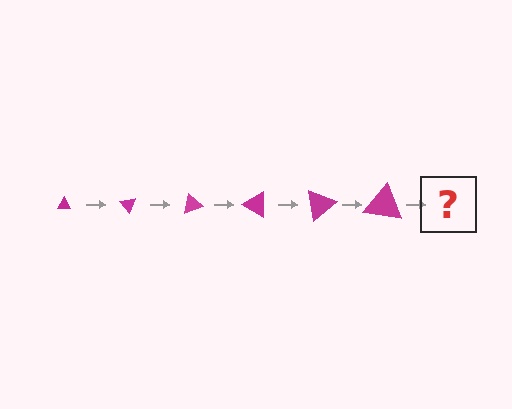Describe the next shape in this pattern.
It should be a triangle, larger than the previous one and rotated 300 degrees from the start.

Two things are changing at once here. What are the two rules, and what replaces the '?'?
The two rules are that the triangle grows larger each step and it rotates 50 degrees each step. The '?' should be a triangle, larger than the previous one and rotated 300 degrees from the start.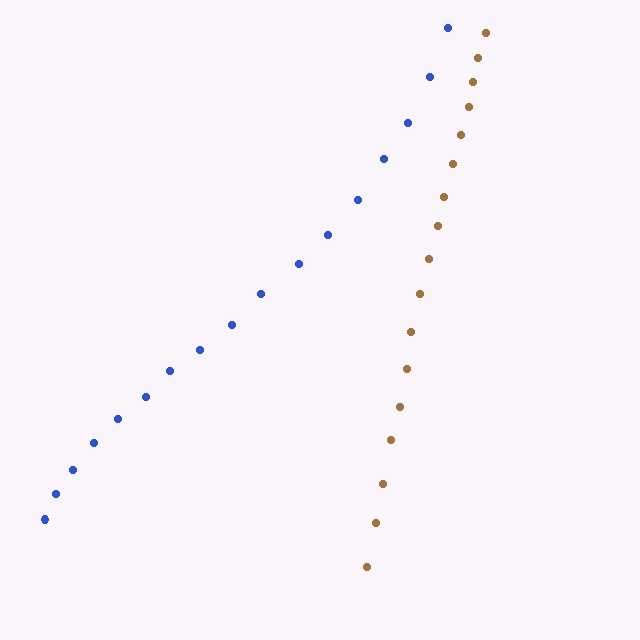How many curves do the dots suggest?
There are 2 distinct paths.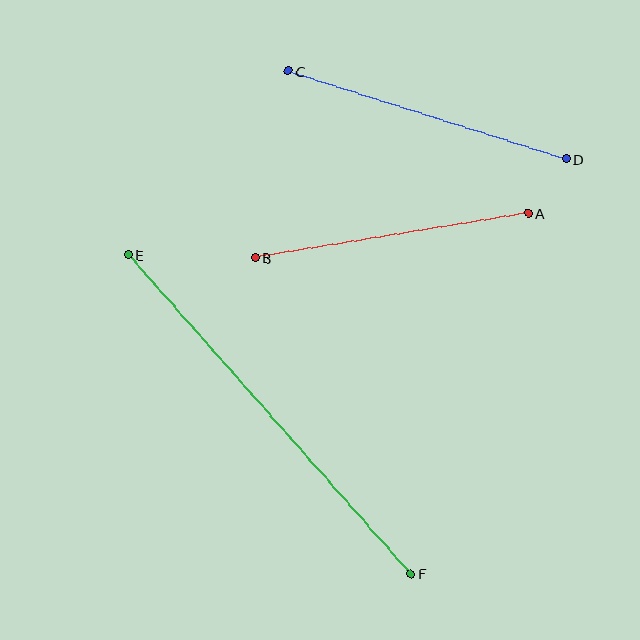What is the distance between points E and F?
The distance is approximately 426 pixels.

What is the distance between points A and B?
The distance is approximately 277 pixels.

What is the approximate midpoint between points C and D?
The midpoint is at approximately (427, 115) pixels.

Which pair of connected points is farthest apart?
Points E and F are farthest apart.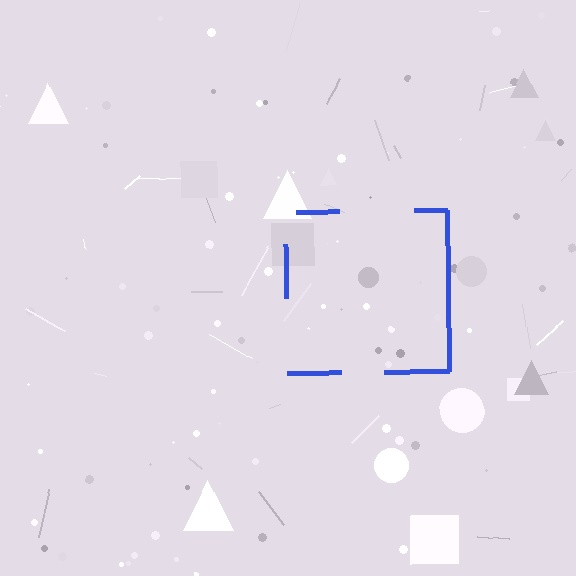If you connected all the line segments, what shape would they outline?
They would outline a square.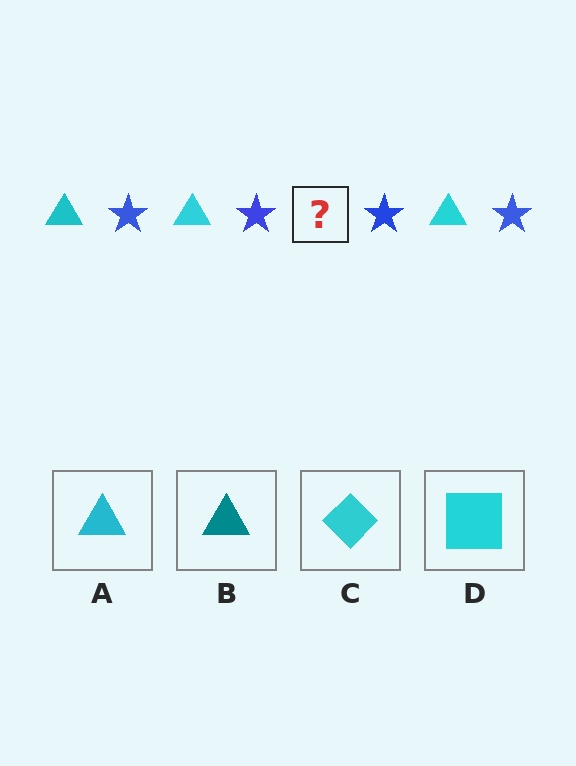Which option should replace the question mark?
Option A.